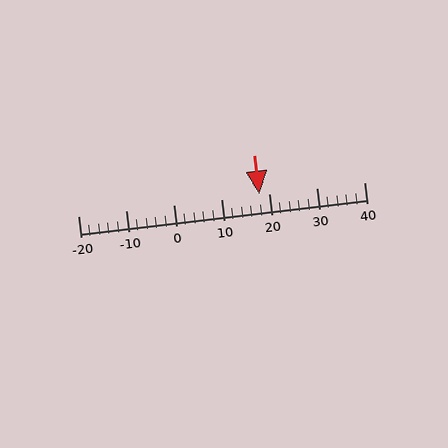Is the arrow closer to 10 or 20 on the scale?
The arrow is closer to 20.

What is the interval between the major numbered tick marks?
The major tick marks are spaced 10 units apart.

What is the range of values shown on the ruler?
The ruler shows values from -20 to 40.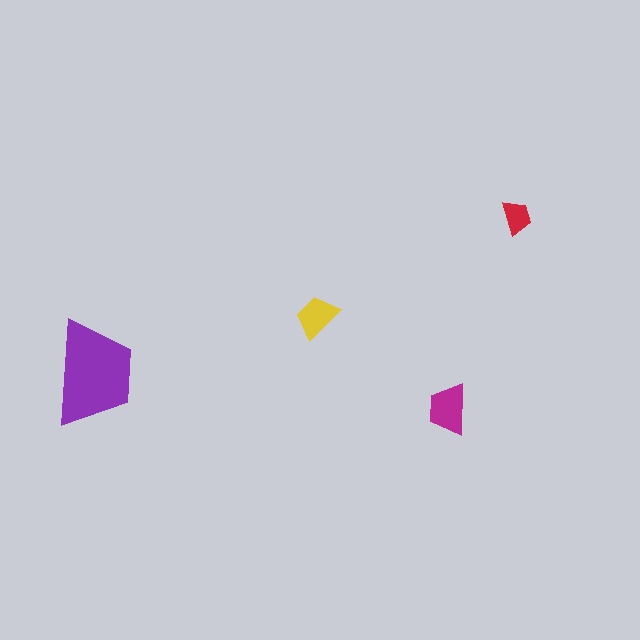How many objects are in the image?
There are 4 objects in the image.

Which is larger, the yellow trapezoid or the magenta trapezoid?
The magenta one.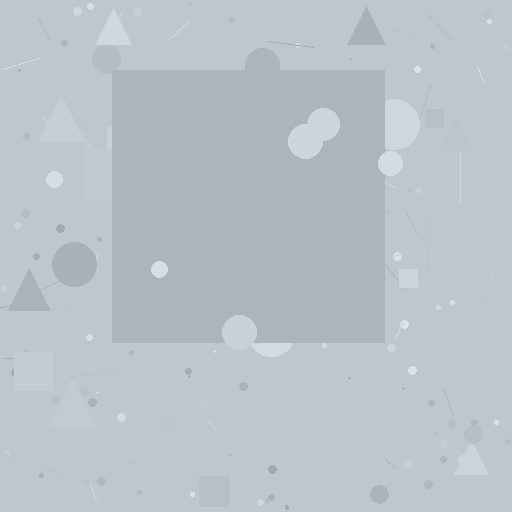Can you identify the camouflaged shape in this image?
The camouflaged shape is a square.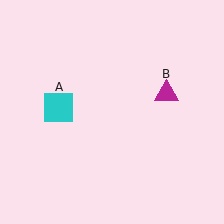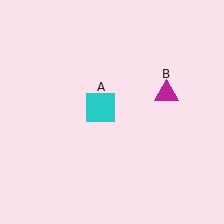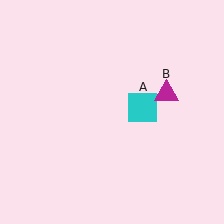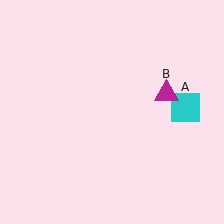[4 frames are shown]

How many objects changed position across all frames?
1 object changed position: cyan square (object A).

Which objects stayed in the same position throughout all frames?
Magenta triangle (object B) remained stationary.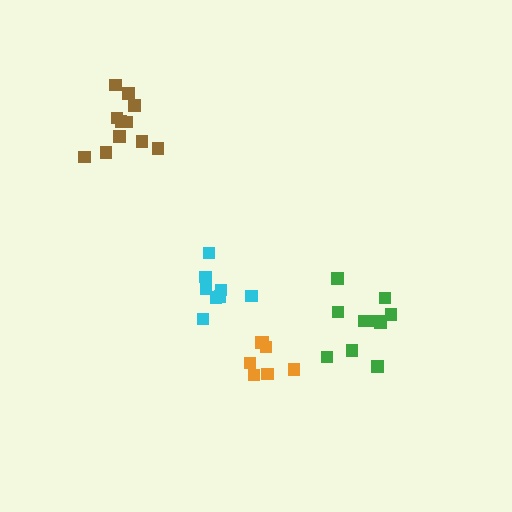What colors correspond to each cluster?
The clusters are colored: brown, green, cyan, orange.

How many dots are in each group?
Group 1: 11 dots, Group 2: 11 dots, Group 3: 8 dots, Group 4: 7 dots (37 total).